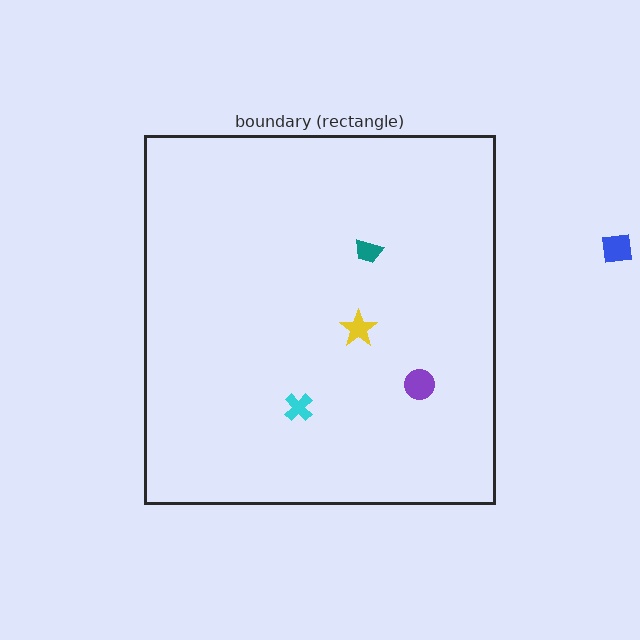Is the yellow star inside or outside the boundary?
Inside.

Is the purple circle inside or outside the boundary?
Inside.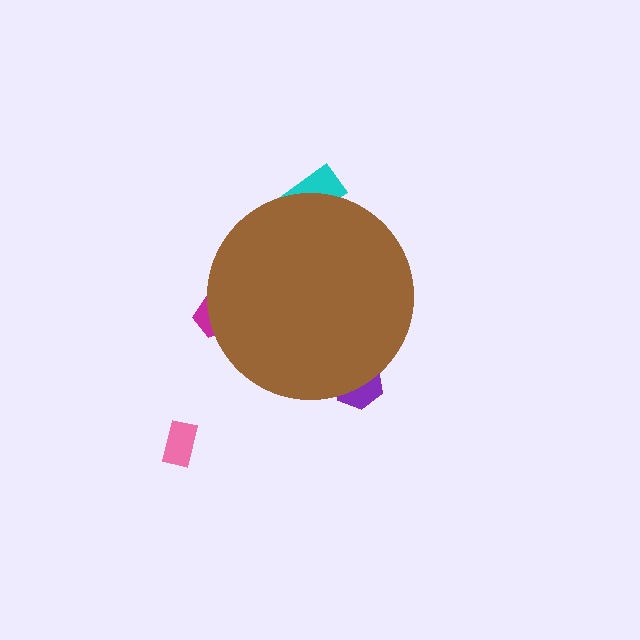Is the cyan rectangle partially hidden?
Yes, the cyan rectangle is partially hidden behind the brown circle.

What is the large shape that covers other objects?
A brown circle.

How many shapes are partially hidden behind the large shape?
3 shapes are partially hidden.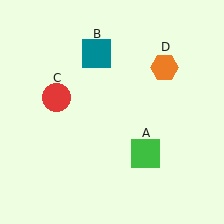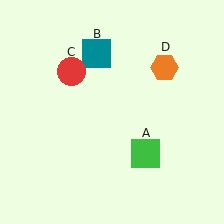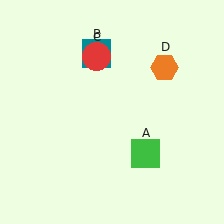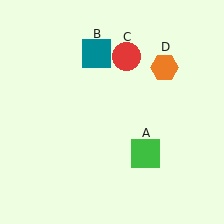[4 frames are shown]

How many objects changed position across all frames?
1 object changed position: red circle (object C).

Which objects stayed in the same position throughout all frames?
Green square (object A) and teal square (object B) and orange hexagon (object D) remained stationary.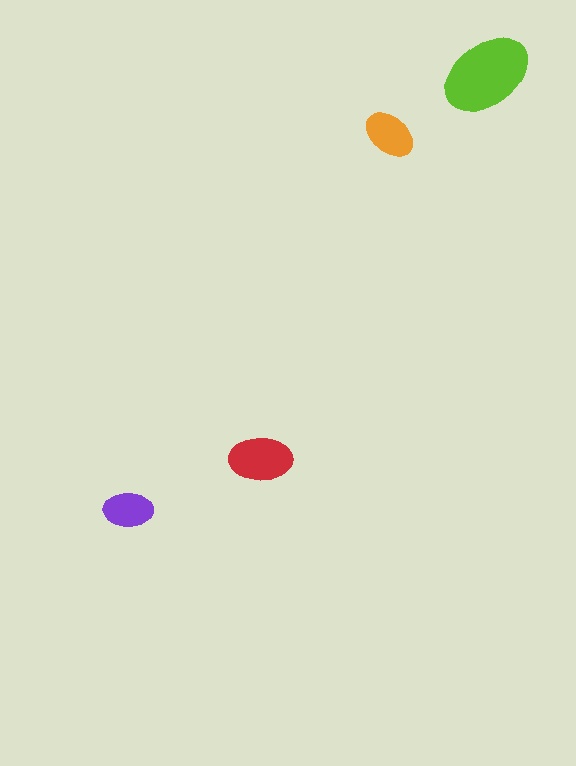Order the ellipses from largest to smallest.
the lime one, the red one, the orange one, the purple one.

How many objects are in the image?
There are 4 objects in the image.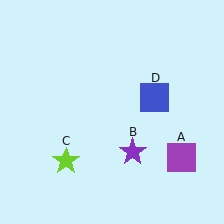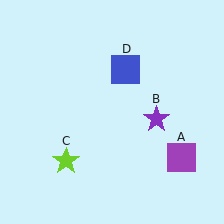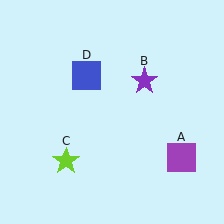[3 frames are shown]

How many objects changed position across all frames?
2 objects changed position: purple star (object B), blue square (object D).